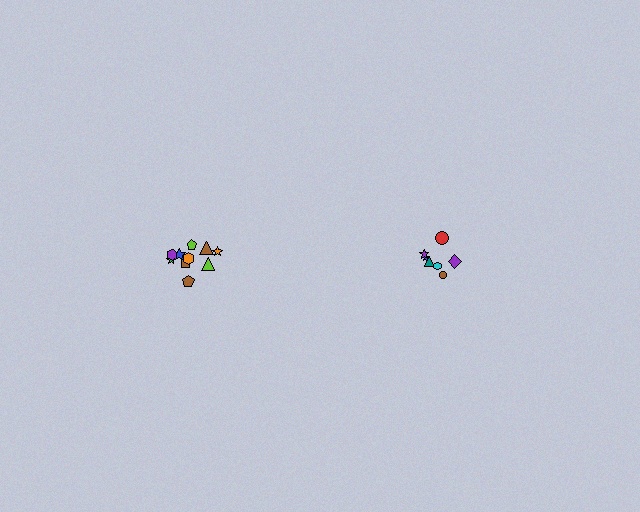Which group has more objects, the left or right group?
The left group.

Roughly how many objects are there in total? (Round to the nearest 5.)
Roughly 15 objects in total.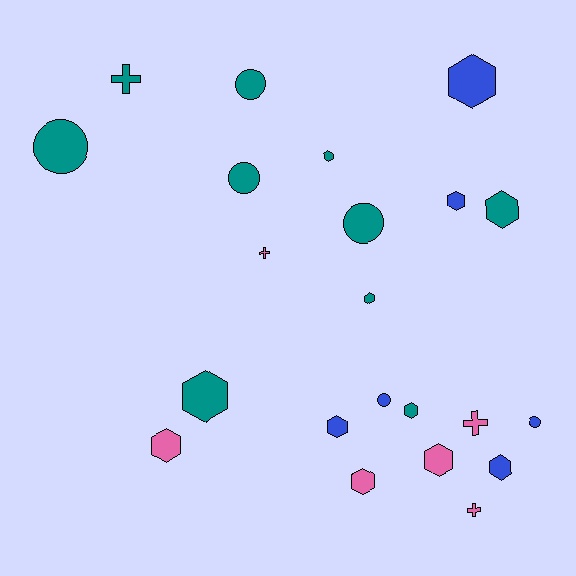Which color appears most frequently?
Teal, with 10 objects.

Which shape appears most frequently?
Hexagon, with 12 objects.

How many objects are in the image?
There are 22 objects.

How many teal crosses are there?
There is 1 teal cross.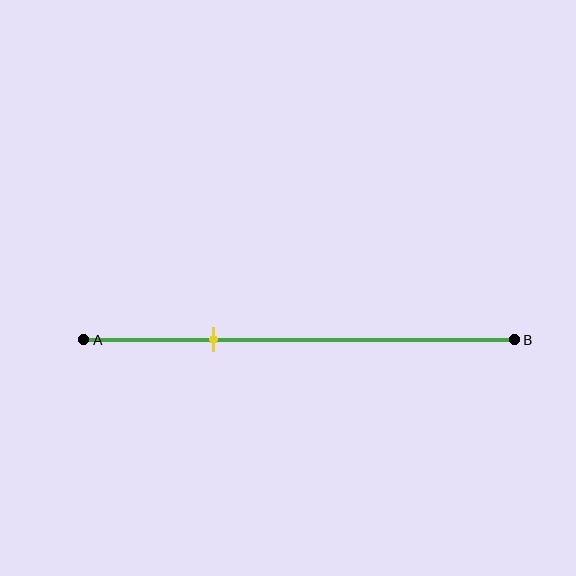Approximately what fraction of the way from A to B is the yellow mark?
The yellow mark is approximately 30% of the way from A to B.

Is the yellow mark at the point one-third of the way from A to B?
No, the mark is at about 30% from A, not at the 33% one-third point.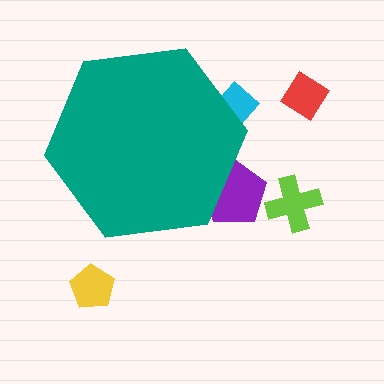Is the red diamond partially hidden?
No, the red diamond is fully visible.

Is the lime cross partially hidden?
No, the lime cross is fully visible.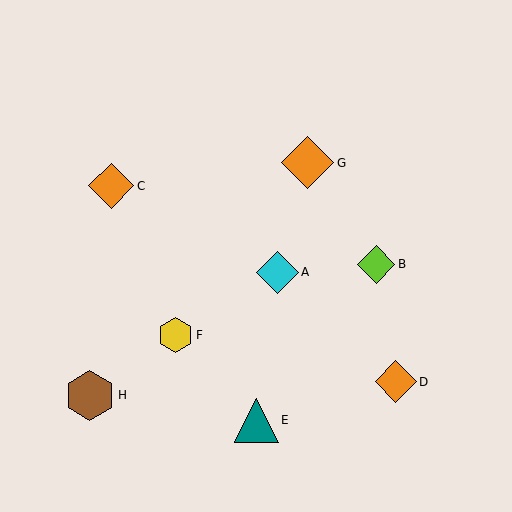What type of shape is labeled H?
Shape H is a brown hexagon.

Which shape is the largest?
The orange diamond (labeled G) is the largest.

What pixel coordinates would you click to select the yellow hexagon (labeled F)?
Click at (176, 335) to select the yellow hexagon F.